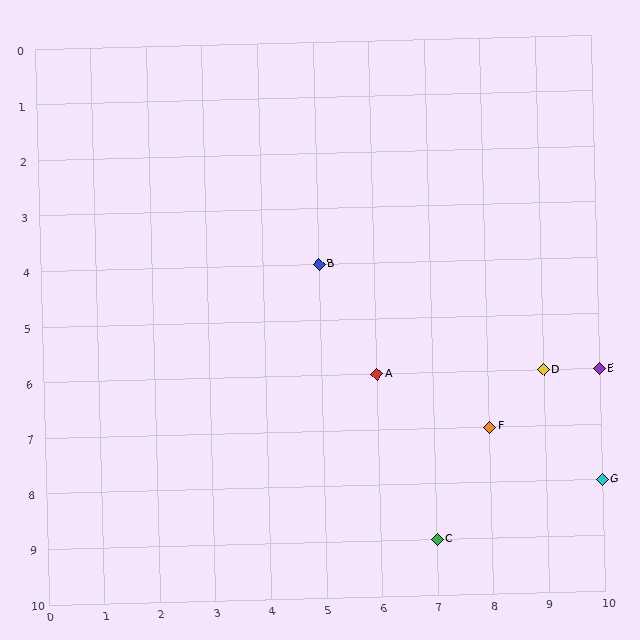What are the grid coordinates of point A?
Point A is at grid coordinates (6, 6).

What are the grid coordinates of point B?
Point B is at grid coordinates (5, 4).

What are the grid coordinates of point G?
Point G is at grid coordinates (10, 8).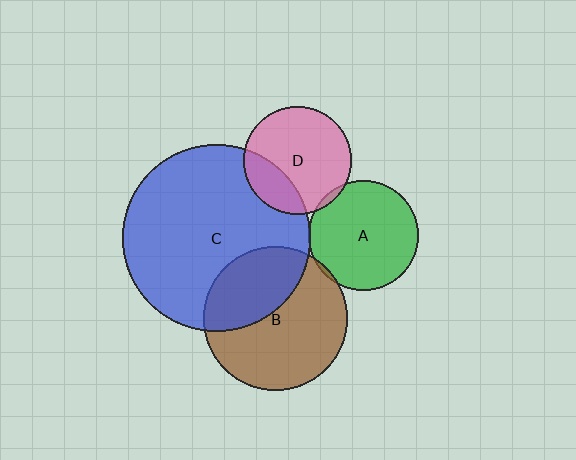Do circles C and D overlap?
Yes.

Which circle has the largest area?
Circle C (blue).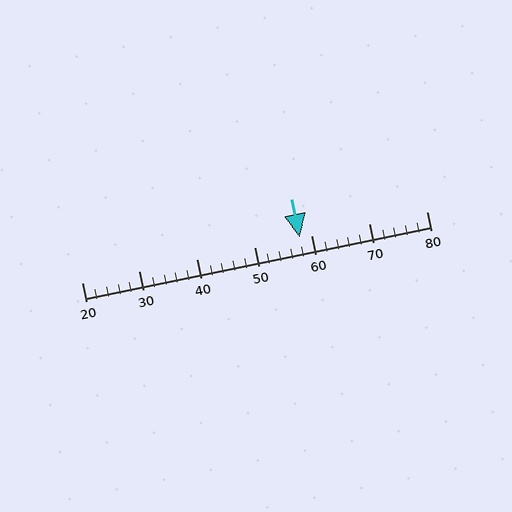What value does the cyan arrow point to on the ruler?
The cyan arrow points to approximately 58.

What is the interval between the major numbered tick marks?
The major tick marks are spaced 10 units apart.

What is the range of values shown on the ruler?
The ruler shows values from 20 to 80.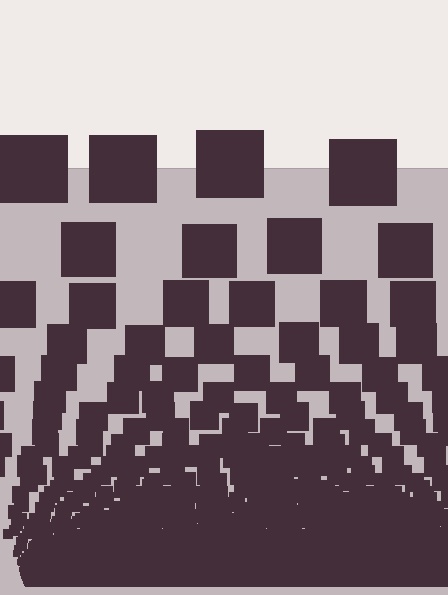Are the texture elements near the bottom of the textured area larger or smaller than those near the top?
Smaller. The gradient is inverted — elements near the bottom are smaller and denser.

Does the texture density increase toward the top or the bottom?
Density increases toward the bottom.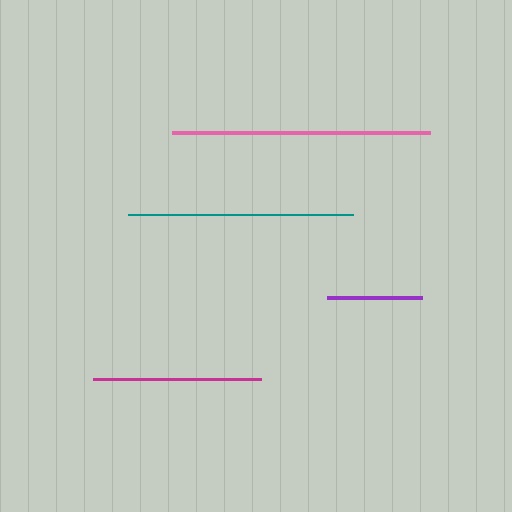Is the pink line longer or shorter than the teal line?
The pink line is longer than the teal line.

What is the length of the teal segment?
The teal segment is approximately 225 pixels long.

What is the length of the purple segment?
The purple segment is approximately 95 pixels long.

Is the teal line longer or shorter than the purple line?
The teal line is longer than the purple line.